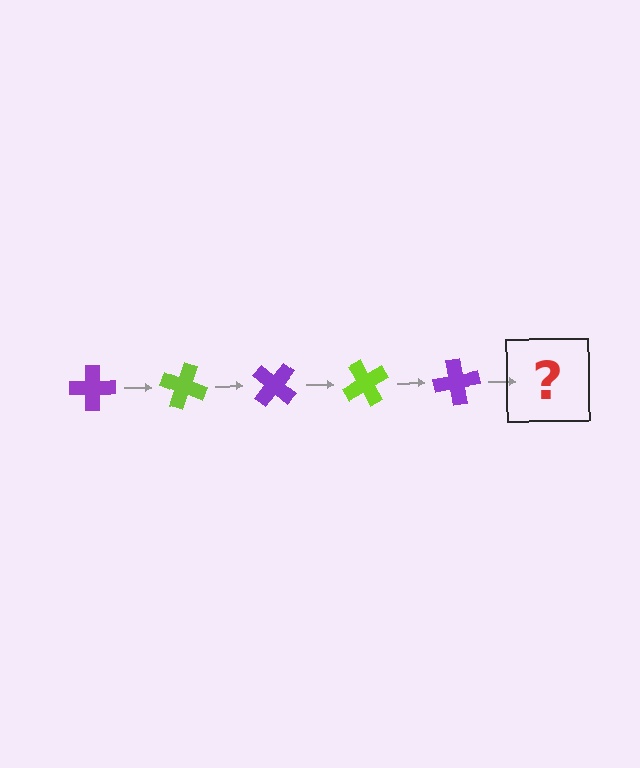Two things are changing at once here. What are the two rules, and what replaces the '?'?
The two rules are that it rotates 20 degrees each step and the color cycles through purple and lime. The '?' should be a lime cross, rotated 100 degrees from the start.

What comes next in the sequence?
The next element should be a lime cross, rotated 100 degrees from the start.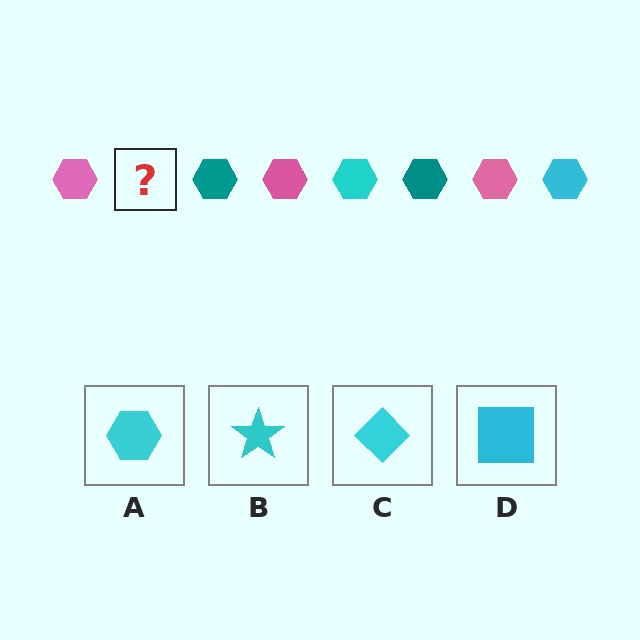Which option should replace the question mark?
Option A.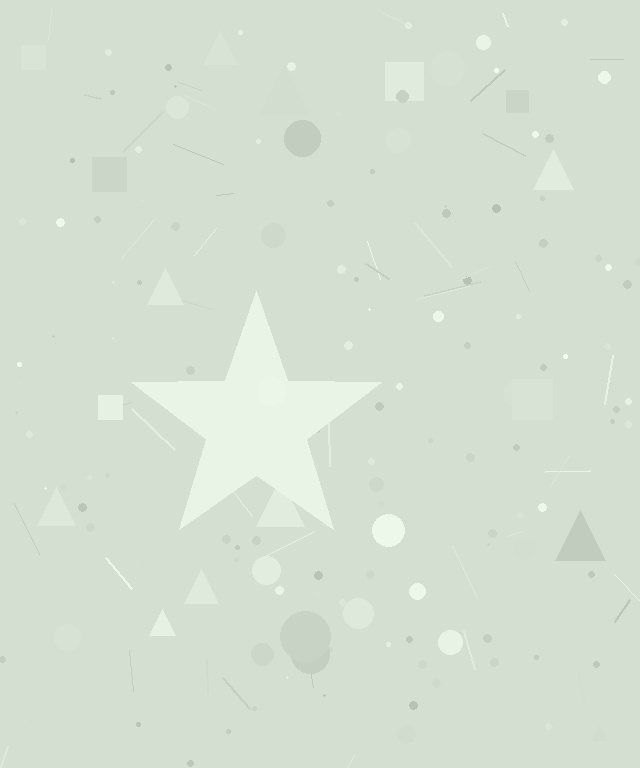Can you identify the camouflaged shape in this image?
The camouflaged shape is a star.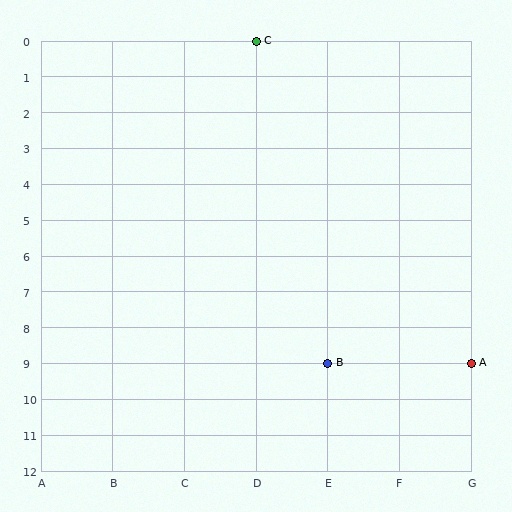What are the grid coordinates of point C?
Point C is at grid coordinates (D, 0).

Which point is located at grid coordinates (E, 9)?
Point B is at (E, 9).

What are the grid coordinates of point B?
Point B is at grid coordinates (E, 9).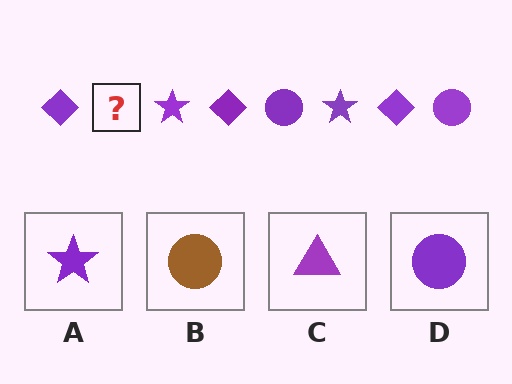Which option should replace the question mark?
Option D.